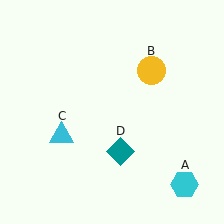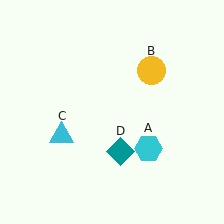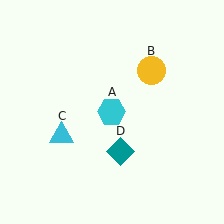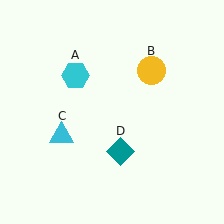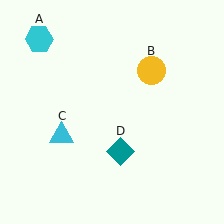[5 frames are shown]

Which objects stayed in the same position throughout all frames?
Yellow circle (object B) and cyan triangle (object C) and teal diamond (object D) remained stationary.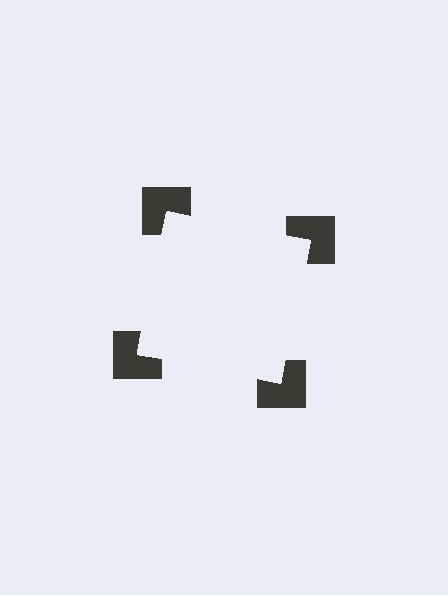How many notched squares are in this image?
There are 4 — one at each vertex of the illusory square.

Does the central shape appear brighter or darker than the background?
It typically appears slightly brighter than the background, even though no actual brightness change is drawn.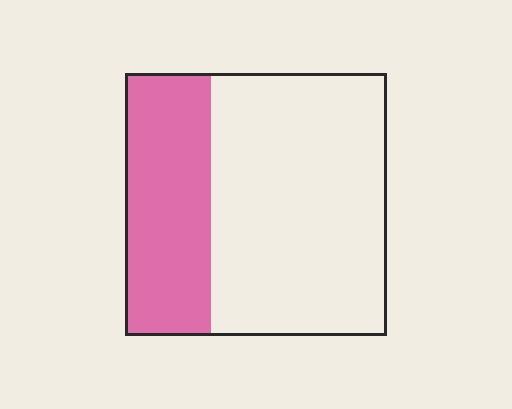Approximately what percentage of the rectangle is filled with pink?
Approximately 35%.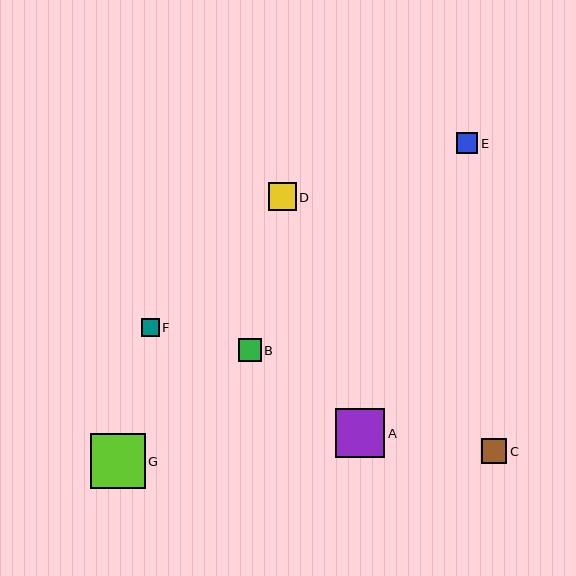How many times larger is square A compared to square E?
Square A is approximately 2.3 times the size of square E.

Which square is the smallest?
Square F is the smallest with a size of approximately 18 pixels.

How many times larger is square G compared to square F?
Square G is approximately 3.0 times the size of square F.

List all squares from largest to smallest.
From largest to smallest: G, A, D, C, B, E, F.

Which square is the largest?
Square G is the largest with a size of approximately 55 pixels.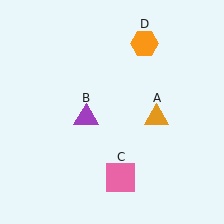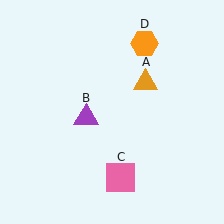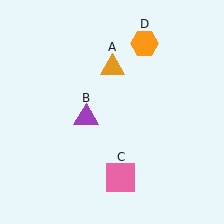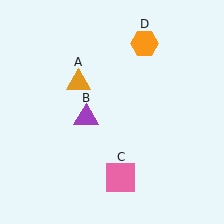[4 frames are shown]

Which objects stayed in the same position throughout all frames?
Purple triangle (object B) and pink square (object C) and orange hexagon (object D) remained stationary.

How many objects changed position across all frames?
1 object changed position: orange triangle (object A).